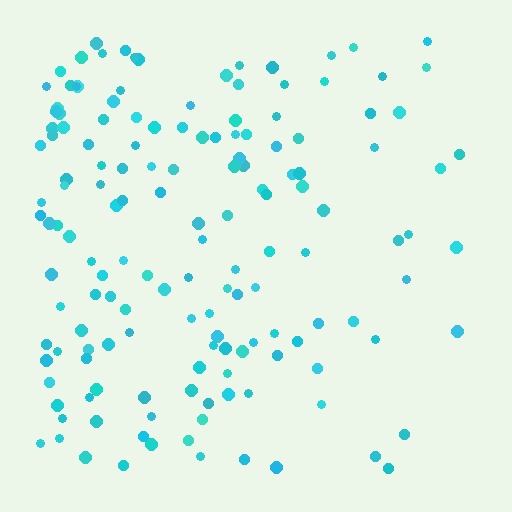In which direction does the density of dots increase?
From right to left, with the left side densest.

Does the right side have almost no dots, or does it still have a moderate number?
Still a moderate number, just noticeably fewer than the left.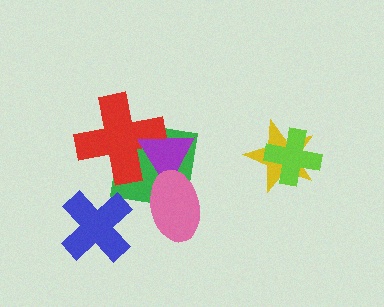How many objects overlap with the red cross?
2 objects overlap with the red cross.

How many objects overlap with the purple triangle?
3 objects overlap with the purple triangle.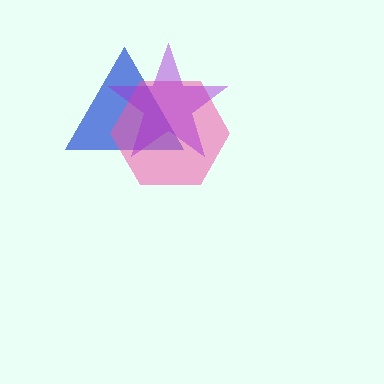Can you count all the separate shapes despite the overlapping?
Yes, there are 3 separate shapes.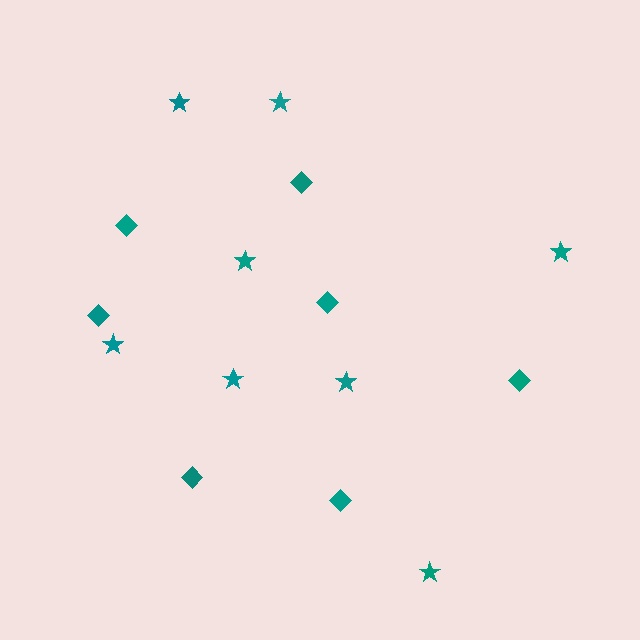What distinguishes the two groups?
There are 2 groups: one group of stars (8) and one group of diamonds (7).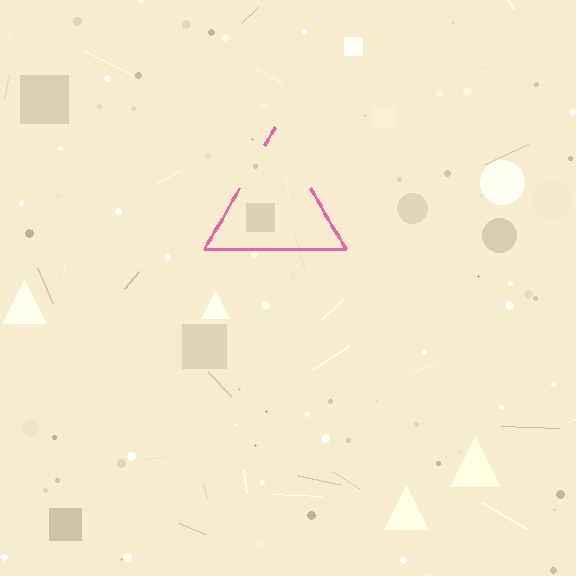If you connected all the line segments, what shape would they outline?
They would outline a triangle.